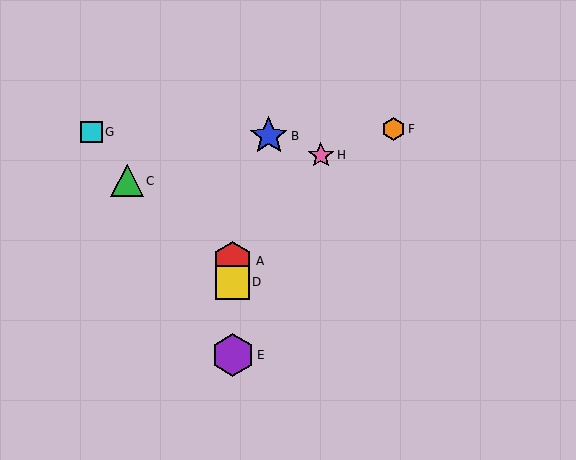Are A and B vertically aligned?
No, A is at x≈233 and B is at x≈269.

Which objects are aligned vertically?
Objects A, D, E are aligned vertically.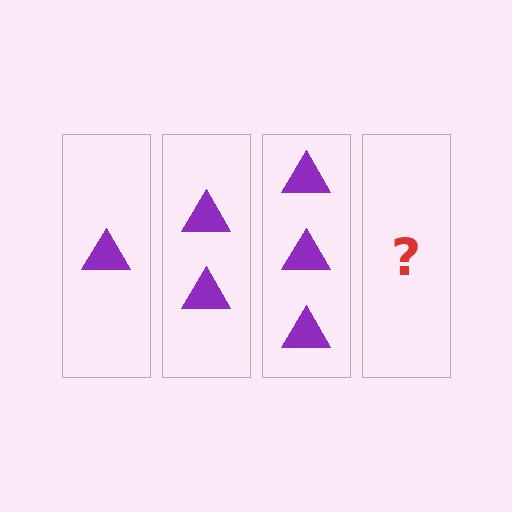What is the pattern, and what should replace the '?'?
The pattern is that each step adds one more triangle. The '?' should be 4 triangles.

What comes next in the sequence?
The next element should be 4 triangles.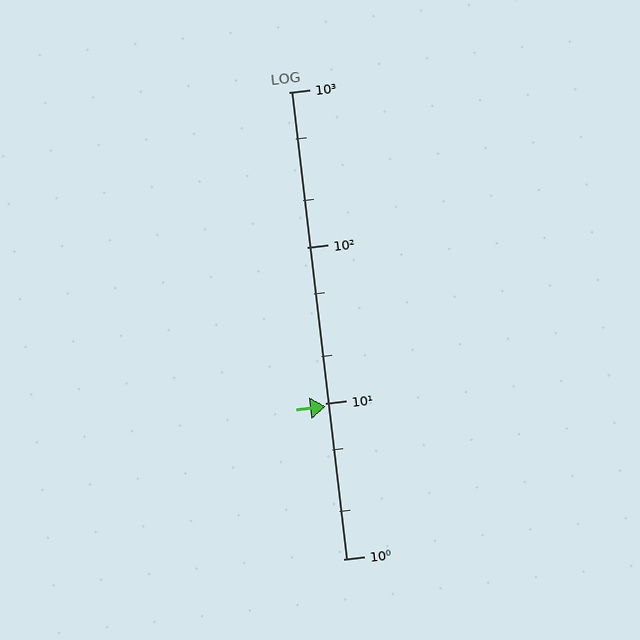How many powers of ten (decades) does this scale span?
The scale spans 3 decades, from 1 to 1000.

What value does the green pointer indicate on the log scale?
The pointer indicates approximately 9.5.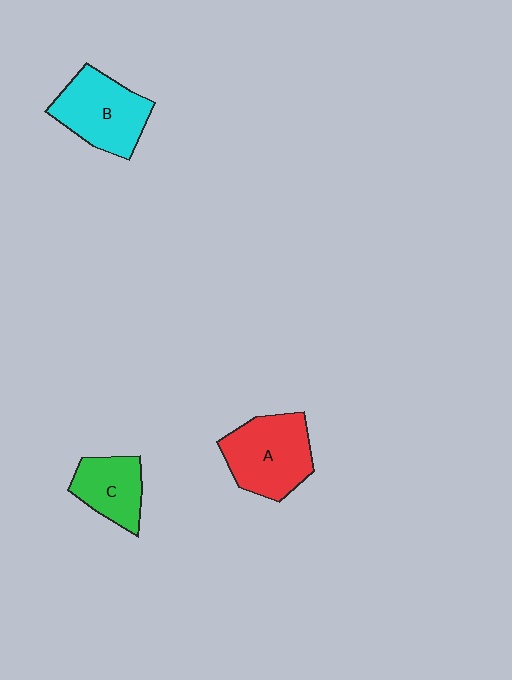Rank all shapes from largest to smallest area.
From largest to smallest: A (red), B (cyan), C (green).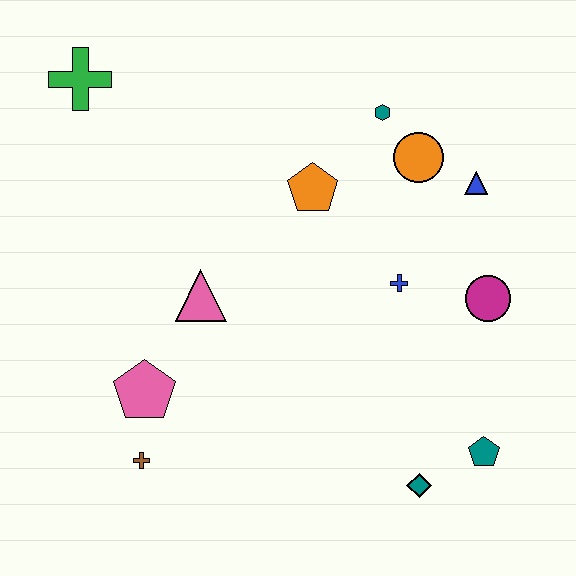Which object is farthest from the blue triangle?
The brown cross is farthest from the blue triangle.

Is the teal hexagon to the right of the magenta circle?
No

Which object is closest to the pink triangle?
The pink pentagon is closest to the pink triangle.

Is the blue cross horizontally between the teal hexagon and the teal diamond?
Yes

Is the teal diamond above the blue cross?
No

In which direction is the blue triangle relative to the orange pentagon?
The blue triangle is to the right of the orange pentagon.